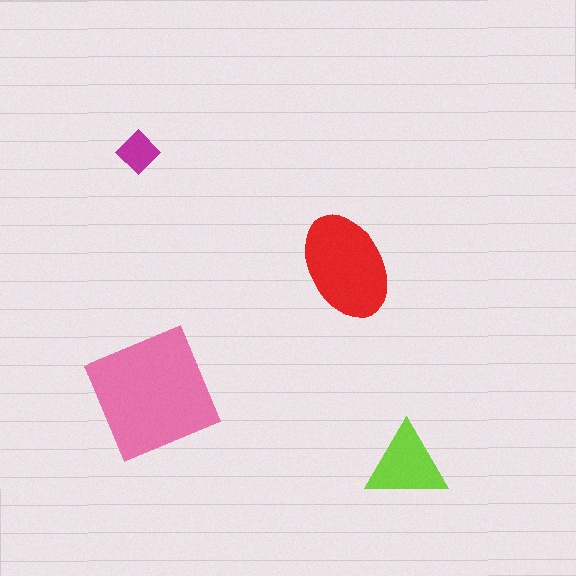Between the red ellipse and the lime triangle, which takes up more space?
The red ellipse.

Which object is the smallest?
The magenta diamond.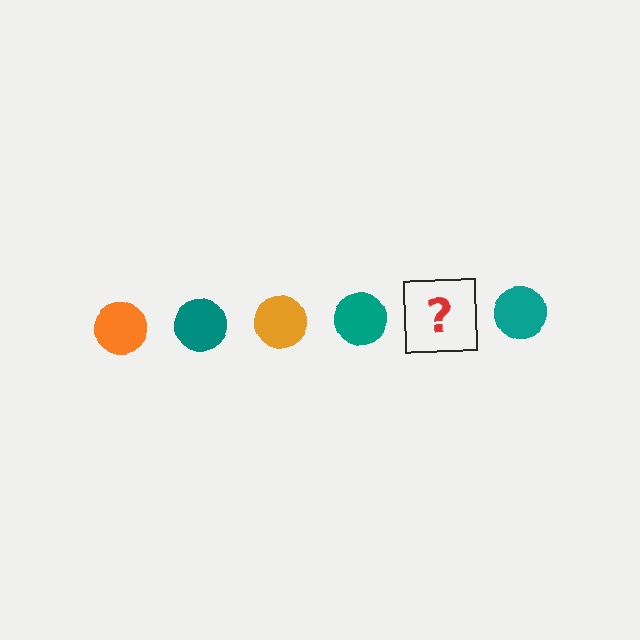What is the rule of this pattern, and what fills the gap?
The rule is that the pattern cycles through orange, teal circles. The gap should be filled with an orange circle.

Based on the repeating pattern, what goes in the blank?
The blank should be an orange circle.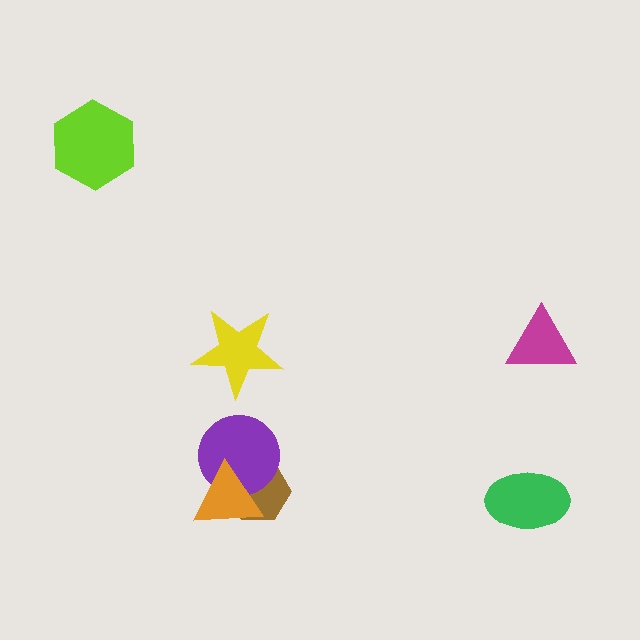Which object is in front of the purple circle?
The orange triangle is in front of the purple circle.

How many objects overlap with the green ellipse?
0 objects overlap with the green ellipse.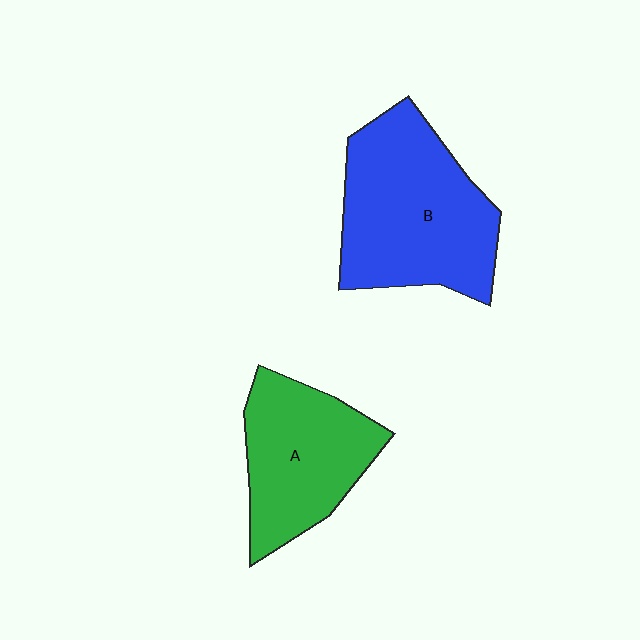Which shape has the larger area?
Shape B (blue).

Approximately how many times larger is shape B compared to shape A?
Approximately 1.3 times.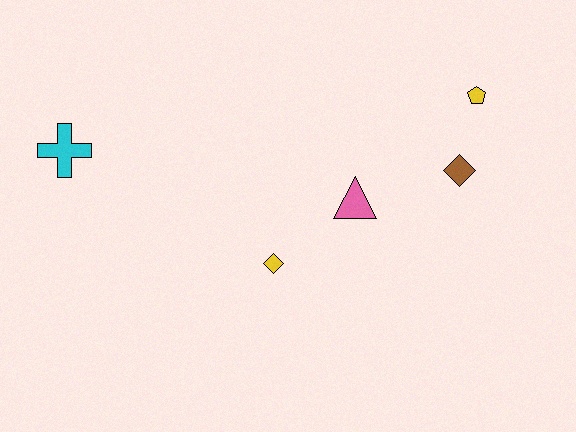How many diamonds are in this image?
There are 2 diamonds.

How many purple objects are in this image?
There are no purple objects.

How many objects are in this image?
There are 5 objects.